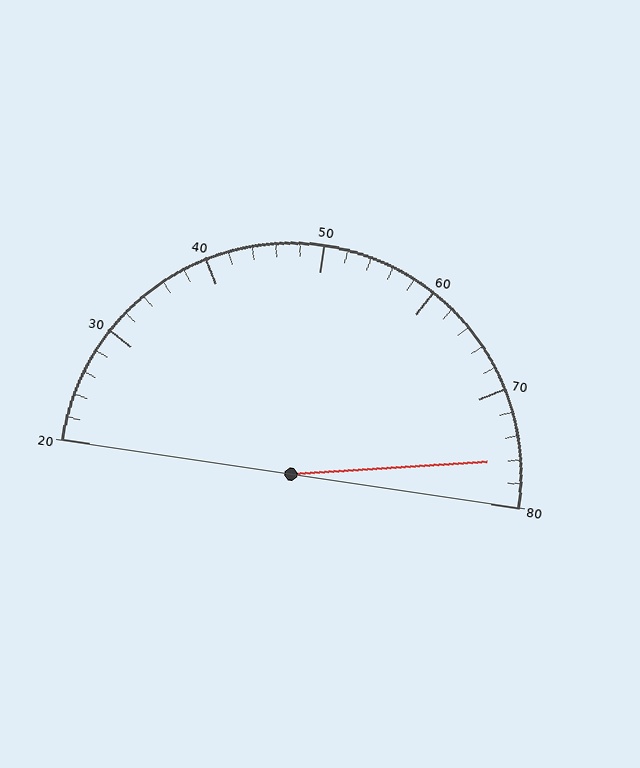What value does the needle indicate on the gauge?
The needle indicates approximately 76.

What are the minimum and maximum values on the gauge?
The gauge ranges from 20 to 80.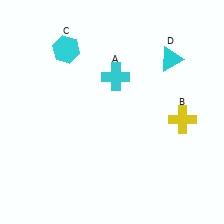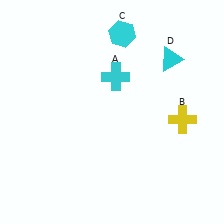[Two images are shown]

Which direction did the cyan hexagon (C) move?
The cyan hexagon (C) moved right.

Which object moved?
The cyan hexagon (C) moved right.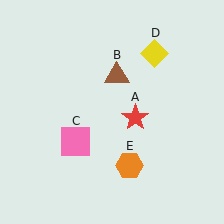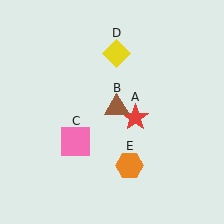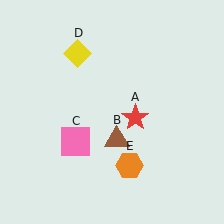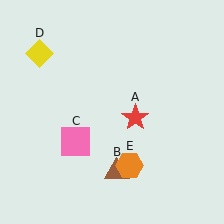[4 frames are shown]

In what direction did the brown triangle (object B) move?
The brown triangle (object B) moved down.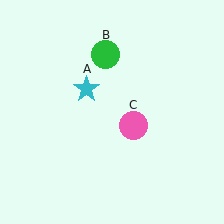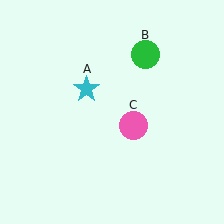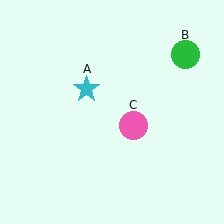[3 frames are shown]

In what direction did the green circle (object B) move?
The green circle (object B) moved right.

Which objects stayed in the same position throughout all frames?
Cyan star (object A) and pink circle (object C) remained stationary.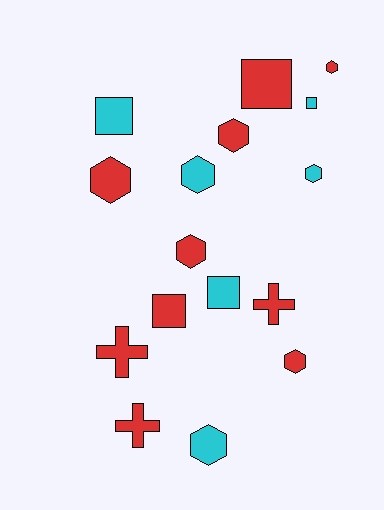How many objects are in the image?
There are 16 objects.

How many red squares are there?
There are 2 red squares.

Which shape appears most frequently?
Hexagon, with 8 objects.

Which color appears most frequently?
Red, with 10 objects.